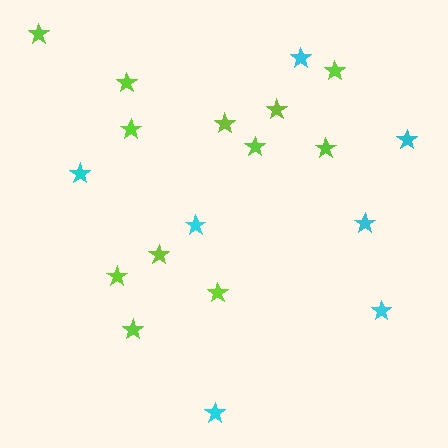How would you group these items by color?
There are 2 groups: one group of cyan stars (7) and one group of lime stars (12).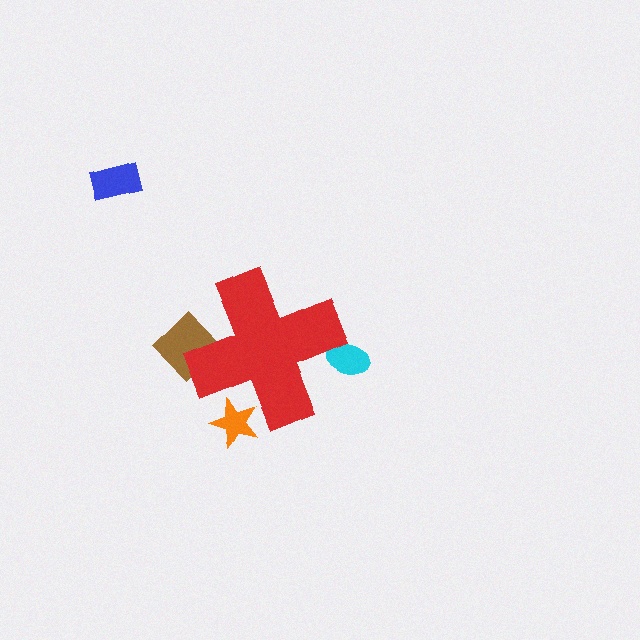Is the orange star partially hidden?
Yes, the orange star is partially hidden behind the red cross.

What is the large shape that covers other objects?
A red cross.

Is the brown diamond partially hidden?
Yes, the brown diamond is partially hidden behind the red cross.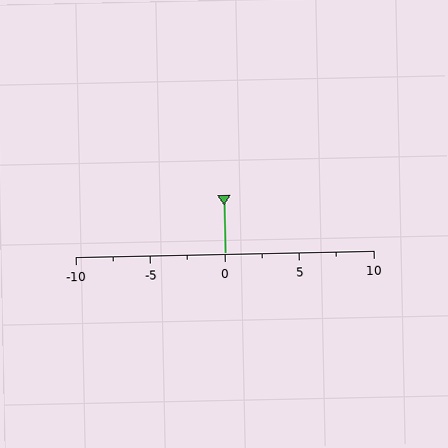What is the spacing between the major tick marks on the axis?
The major ticks are spaced 5 apart.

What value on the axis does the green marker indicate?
The marker indicates approximately 0.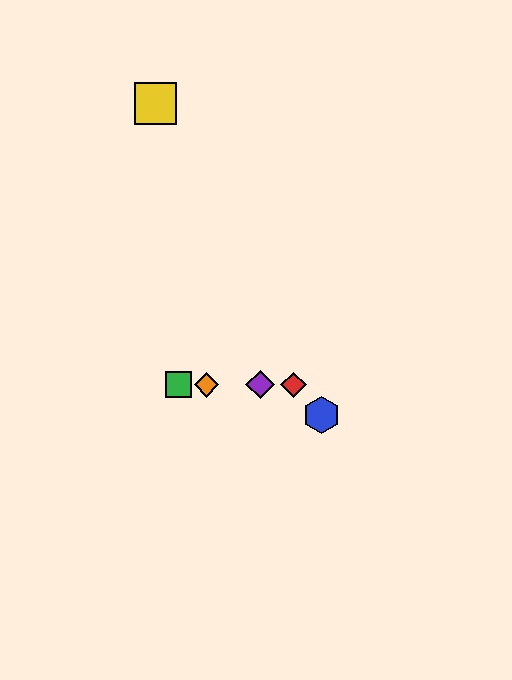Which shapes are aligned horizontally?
The red diamond, the green square, the purple diamond, the orange diamond are aligned horizontally.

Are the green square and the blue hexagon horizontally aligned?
No, the green square is at y≈385 and the blue hexagon is at y≈415.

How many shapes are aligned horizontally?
4 shapes (the red diamond, the green square, the purple diamond, the orange diamond) are aligned horizontally.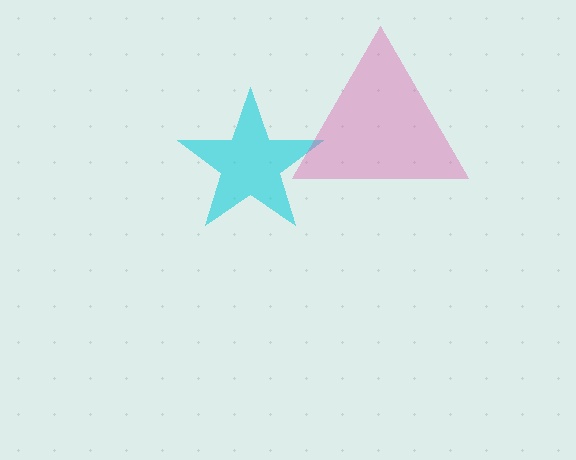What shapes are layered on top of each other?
The layered shapes are: a cyan star, a pink triangle.